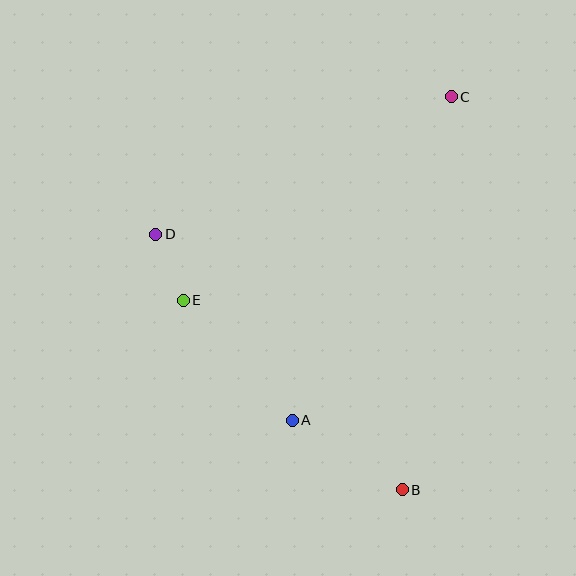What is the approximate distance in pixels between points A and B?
The distance between A and B is approximately 130 pixels.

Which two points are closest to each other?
Points D and E are closest to each other.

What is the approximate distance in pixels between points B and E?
The distance between B and E is approximately 289 pixels.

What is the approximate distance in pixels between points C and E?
The distance between C and E is approximately 337 pixels.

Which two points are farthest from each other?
Points B and C are farthest from each other.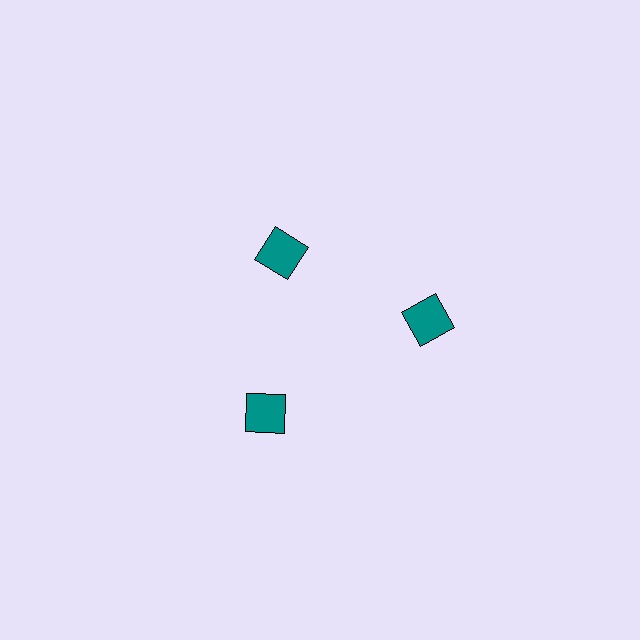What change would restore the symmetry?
The symmetry would be restored by moving it outward, back onto the ring so that all 3 squares sit at equal angles and equal distance from the center.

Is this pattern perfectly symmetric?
No. The 3 teal squares are arranged in a ring, but one element near the 11 o'clock position is pulled inward toward the center, breaking the 3-fold rotational symmetry.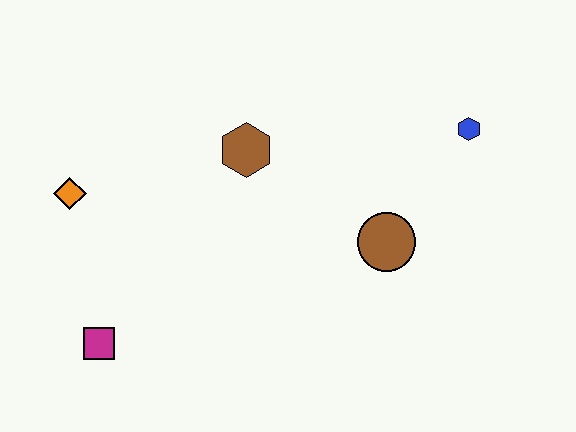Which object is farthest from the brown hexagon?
The magenta square is farthest from the brown hexagon.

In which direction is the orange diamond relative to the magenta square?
The orange diamond is above the magenta square.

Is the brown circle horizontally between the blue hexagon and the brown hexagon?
Yes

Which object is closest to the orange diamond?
The magenta square is closest to the orange diamond.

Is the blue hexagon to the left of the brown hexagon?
No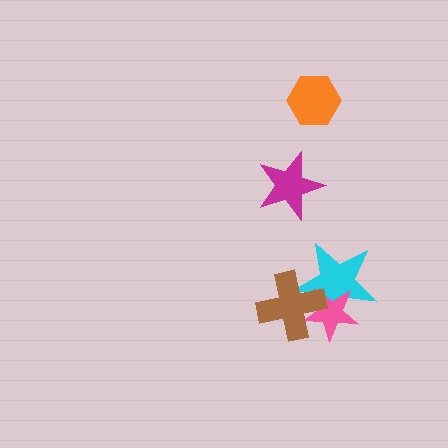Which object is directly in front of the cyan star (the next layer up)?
The pink star is directly in front of the cyan star.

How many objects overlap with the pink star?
2 objects overlap with the pink star.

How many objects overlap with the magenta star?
0 objects overlap with the magenta star.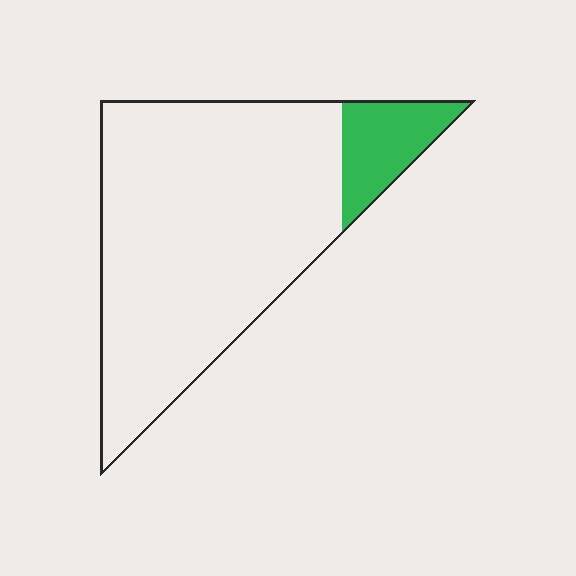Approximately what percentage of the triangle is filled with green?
Approximately 15%.